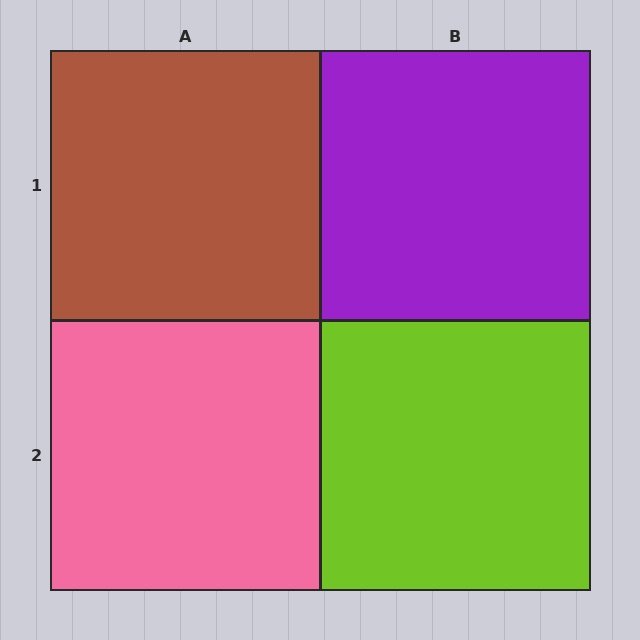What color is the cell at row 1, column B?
Purple.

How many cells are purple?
1 cell is purple.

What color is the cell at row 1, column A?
Brown.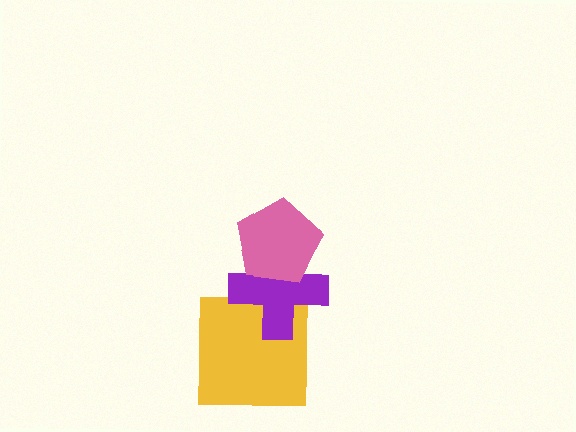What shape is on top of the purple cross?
The pink pentagon is on top of the purple cross.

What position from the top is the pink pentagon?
The pink pentagon is 1st from the top.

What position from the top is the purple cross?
The purple cross is 2nd from the top.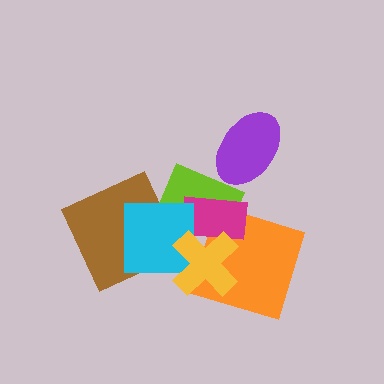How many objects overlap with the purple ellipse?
1 object overlaps with the purple ellipse.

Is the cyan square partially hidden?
Yes, it is partially covered by another shape.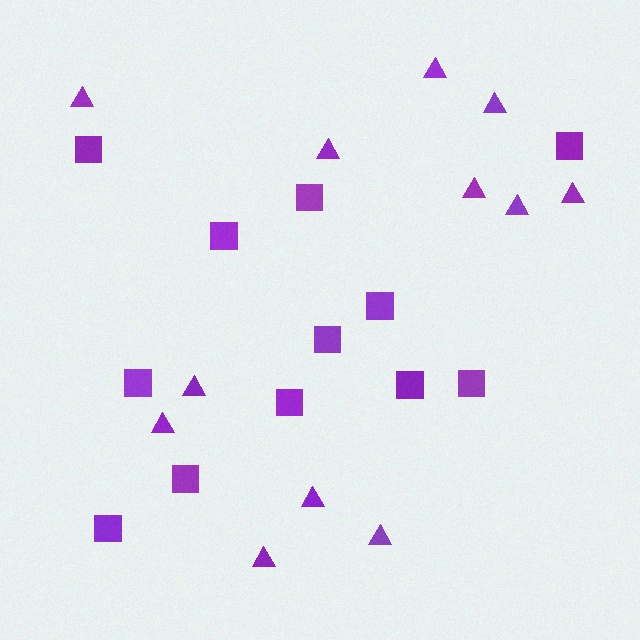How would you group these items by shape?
There are 2 groups: one group of squares (12) and one group of triangles (12).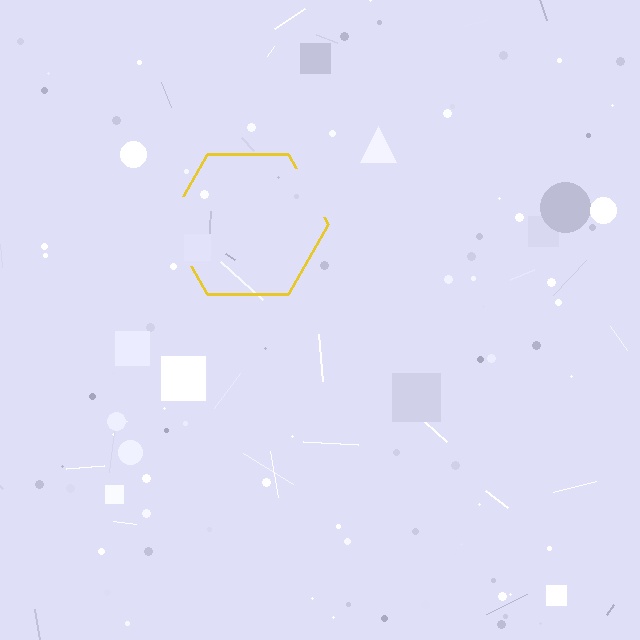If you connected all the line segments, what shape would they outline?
They would outline a hexagon.